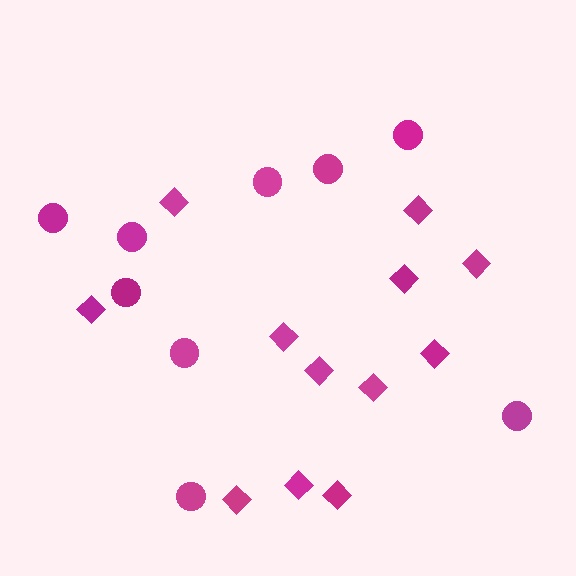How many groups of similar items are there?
There are 2 groups: one group of circles (9) and one group of diamonds (12).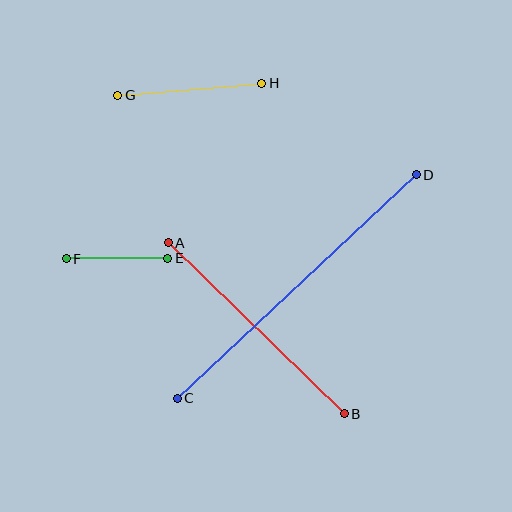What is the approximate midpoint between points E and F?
The midpoint is at approximately (117, 259) pixels.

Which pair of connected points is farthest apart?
Points C and D are farthest apart.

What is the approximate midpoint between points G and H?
The midpoint is at approximately (190, 89) pixels.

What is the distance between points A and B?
The distance is approximately 245 pixels.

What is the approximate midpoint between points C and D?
The midpoint is at approximately (297, 287) pixels.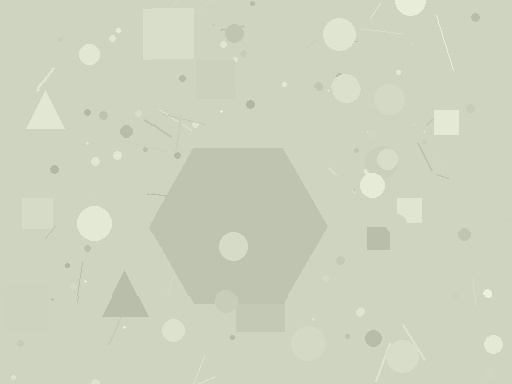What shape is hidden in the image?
A hexagon is hidden in the image.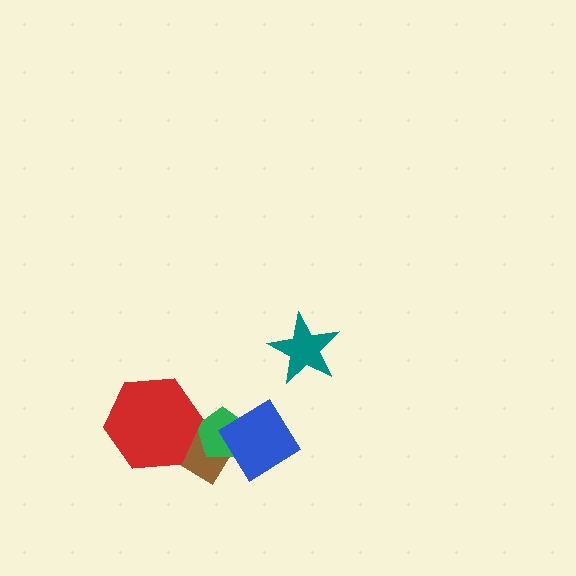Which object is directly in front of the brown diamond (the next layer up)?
The green pentagon is directly in front of the brown diamond.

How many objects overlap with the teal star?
0 objects overlap with the teal star.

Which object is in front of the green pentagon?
The blue diamond is in front of the green pentagon.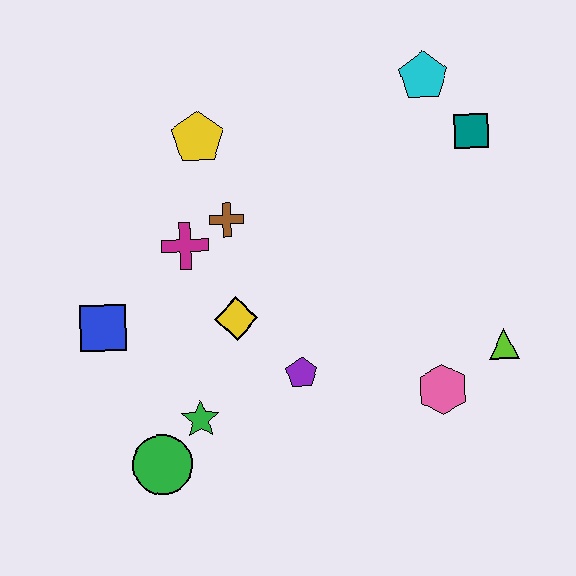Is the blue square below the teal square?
Yes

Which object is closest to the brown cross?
The magenta cross is closest to the brown cross.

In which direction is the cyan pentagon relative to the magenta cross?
The cyan pentagon is to the right of the magenta cross.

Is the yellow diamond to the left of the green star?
No